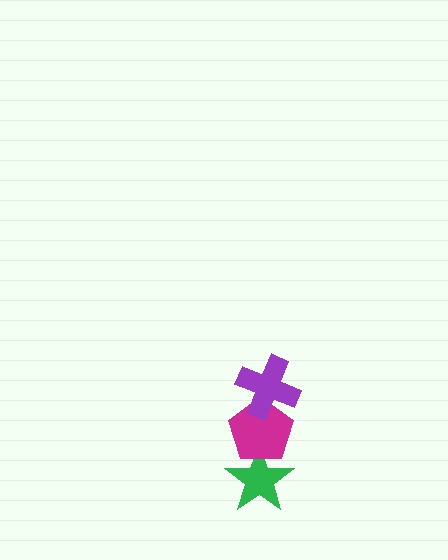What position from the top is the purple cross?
The purple cross is 1st from the top.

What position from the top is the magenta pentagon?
The magenta pentagon is 2nd from the top.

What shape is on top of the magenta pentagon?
The purple cross is on top of the magenta pentagon.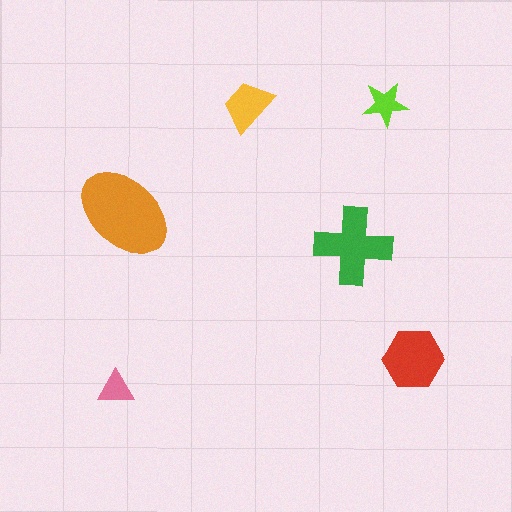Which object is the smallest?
The pink triangle.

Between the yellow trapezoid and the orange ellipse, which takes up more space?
The orange ellipse.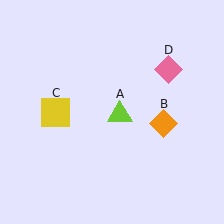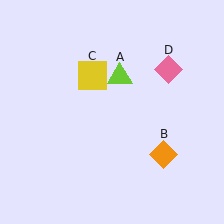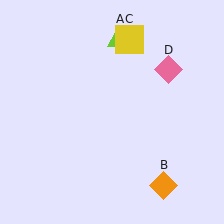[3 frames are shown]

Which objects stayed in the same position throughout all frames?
Pink diamond (object D) remained stationary.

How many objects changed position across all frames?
3 objects changed position: lime triangle (object A), orange diamond (object B), yellow square (object C).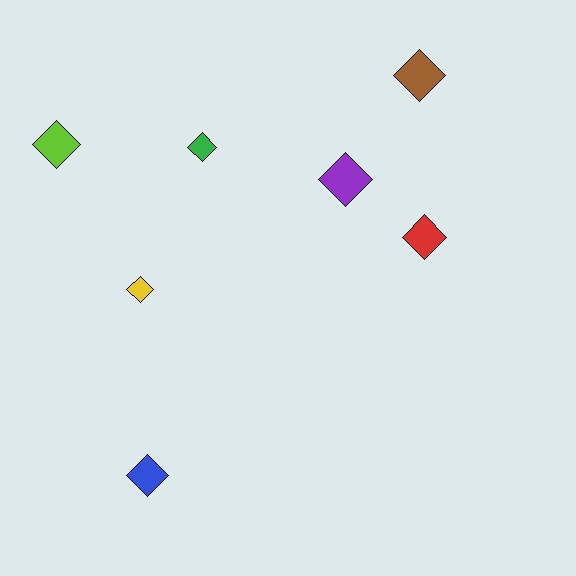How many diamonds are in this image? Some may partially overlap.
There are 7 diamonds.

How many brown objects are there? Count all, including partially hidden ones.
There is 1 brown object.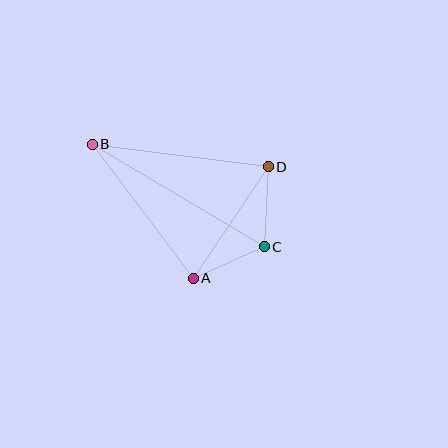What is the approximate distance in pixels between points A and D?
The distance between A and D is approximately 134 pixels.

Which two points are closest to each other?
Points A and C are closest to each other.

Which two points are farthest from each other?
Points B and C are farthest from each other.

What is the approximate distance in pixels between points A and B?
The distance between A and B is approximately 168 pixels.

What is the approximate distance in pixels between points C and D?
The distance between C and D is approximately 80 pixels.